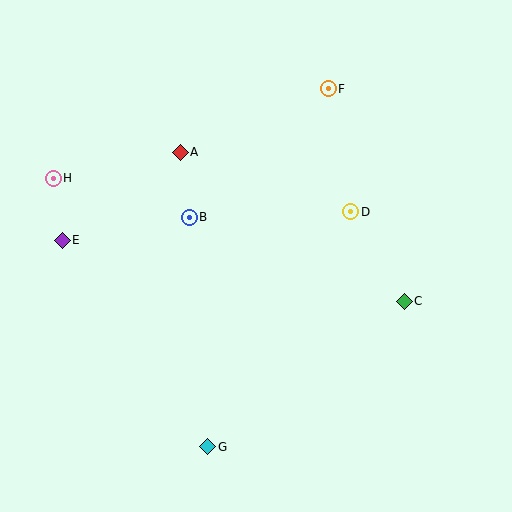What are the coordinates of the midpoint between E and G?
The midpoint between E and G is at (135, 344).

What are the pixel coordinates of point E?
Point E is at (62, 240).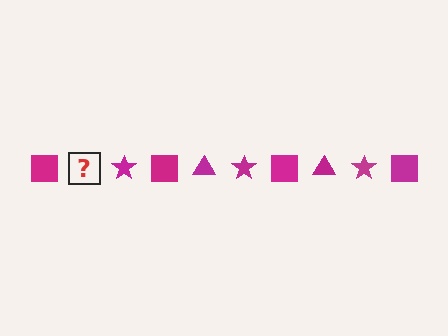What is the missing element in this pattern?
The missing element is a magenta triangle.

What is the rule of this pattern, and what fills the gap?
The rule is that the pattern cycles through square, triangle, star shapes in magenta. The gap should be filled with a magenta triangle.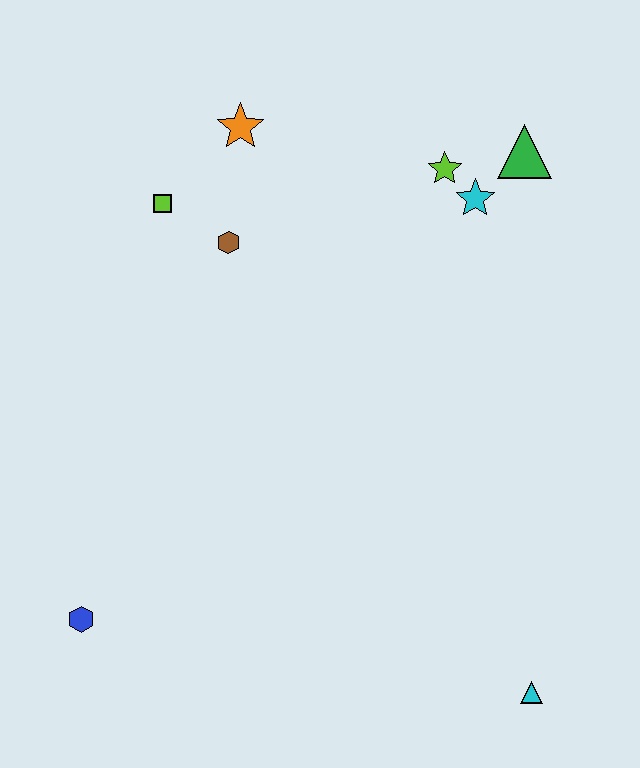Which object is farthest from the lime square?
The cyan triangle is farthest from the lime square.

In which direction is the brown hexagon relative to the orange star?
The brown hexagon is below the orange star.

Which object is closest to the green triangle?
The cyan star is closest to the green triangle.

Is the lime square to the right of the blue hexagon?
Yes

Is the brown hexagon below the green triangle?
Yes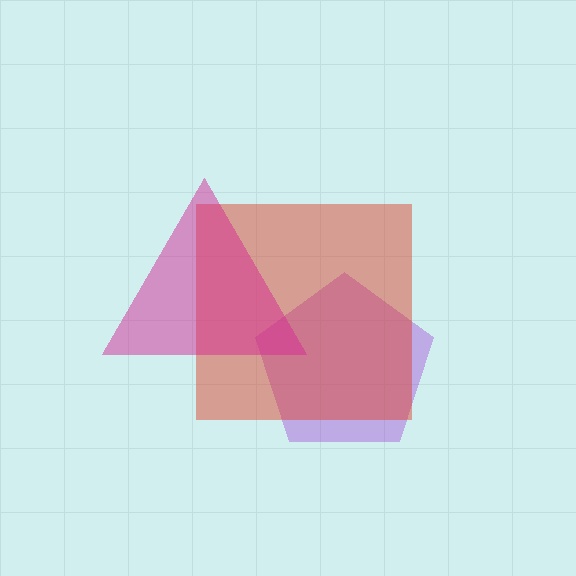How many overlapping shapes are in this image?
There are 3 overlapping shapes in the image.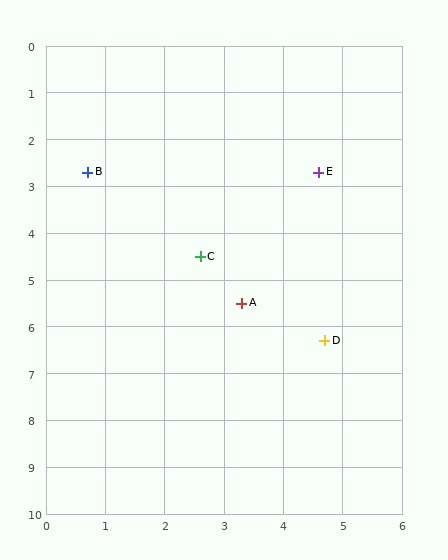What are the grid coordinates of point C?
Point C is at approximately (2.6, 4.5).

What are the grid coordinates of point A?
Point A is at approximately (3.3, 5.5).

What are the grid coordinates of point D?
Point D is at approximately (4.7, 6.3).